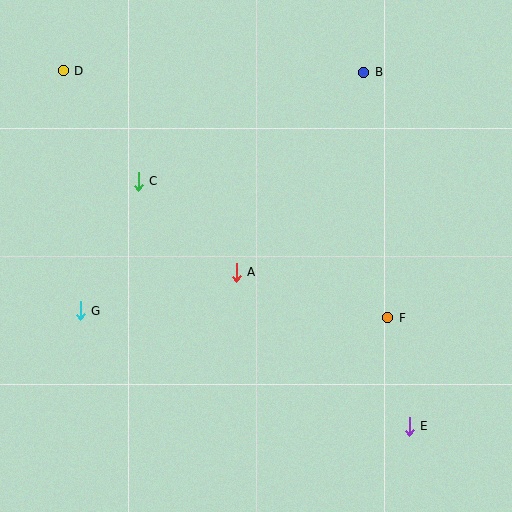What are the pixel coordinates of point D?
Point D is at (63, 71).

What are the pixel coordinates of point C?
Point C is at (138, 181).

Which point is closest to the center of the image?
Point A at (236, 272) is closest to the center.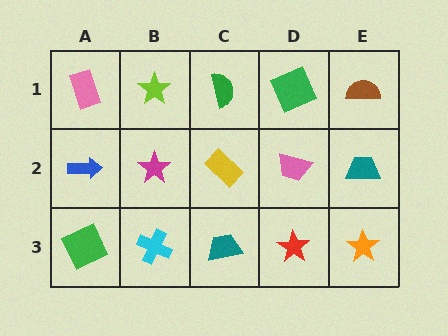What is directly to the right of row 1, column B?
A green semicircle.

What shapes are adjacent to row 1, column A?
A blue arrow (row 2, column A), a lime star (row 1, column B).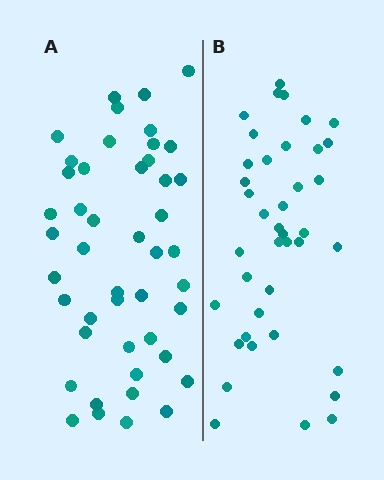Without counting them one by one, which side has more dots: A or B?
Region A (the left region) has more dots.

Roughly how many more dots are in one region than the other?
Region A has about 6 more dots than region B.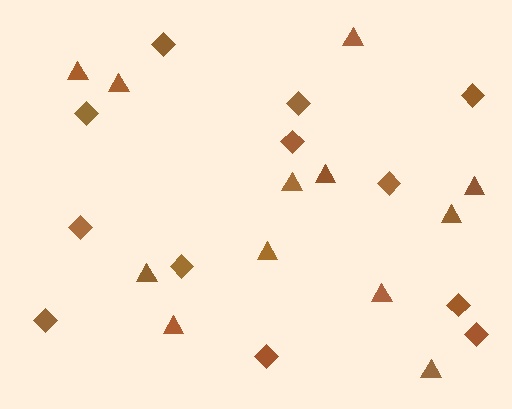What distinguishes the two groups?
There are 2 groups: one group of diamonds (12) and one group of triangles (12).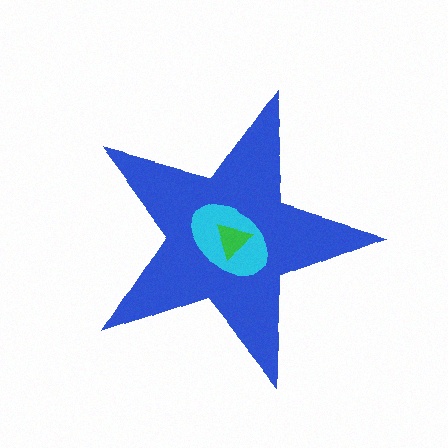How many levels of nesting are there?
3.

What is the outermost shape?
The blue star.